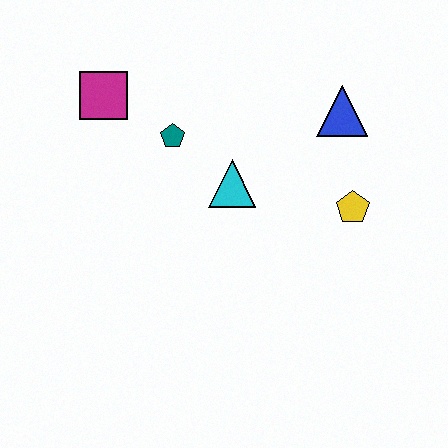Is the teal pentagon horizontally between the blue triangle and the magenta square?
Yes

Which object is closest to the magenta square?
The teal pentagon is closest to the magenta square.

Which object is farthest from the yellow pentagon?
The magenta square is farthest from the yellow pentagon.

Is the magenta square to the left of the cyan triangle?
Yes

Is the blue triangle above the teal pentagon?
Yes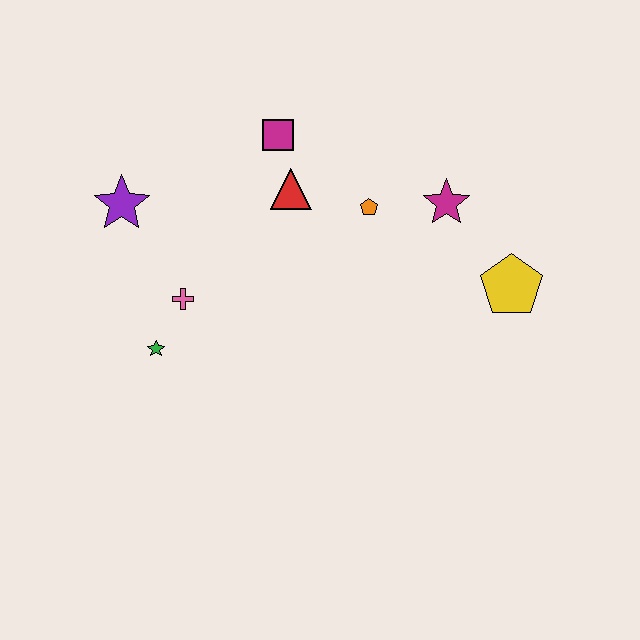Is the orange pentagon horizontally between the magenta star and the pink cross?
Yes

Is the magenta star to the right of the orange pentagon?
Yes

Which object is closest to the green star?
The pink cross is closest to the green star.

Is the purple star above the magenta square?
No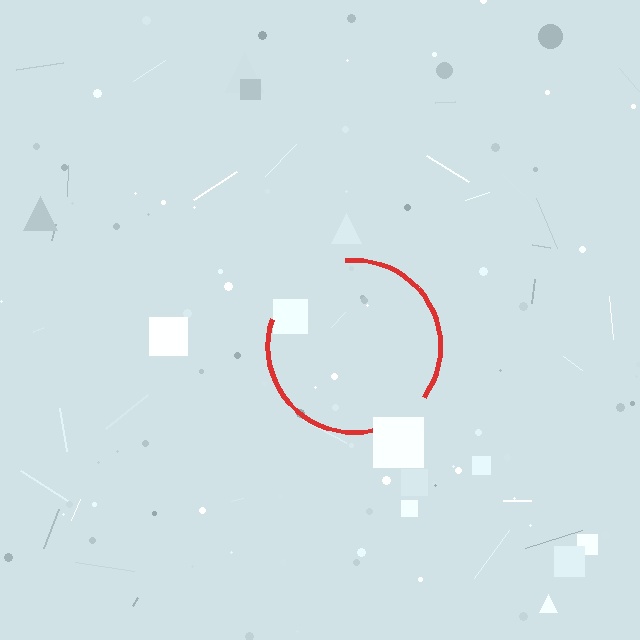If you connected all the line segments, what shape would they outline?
They would outline a circle.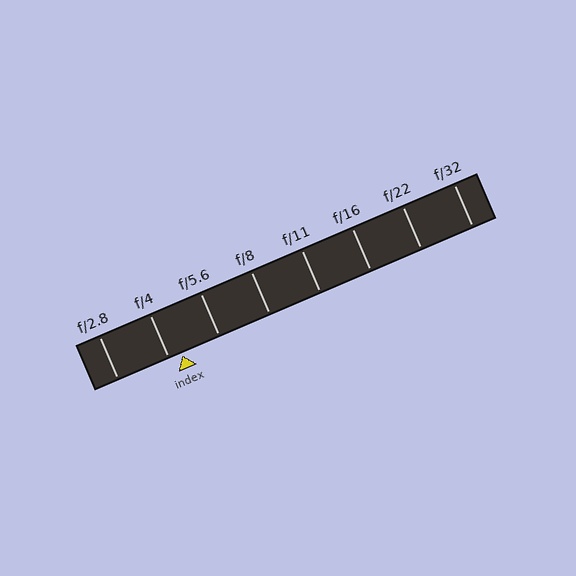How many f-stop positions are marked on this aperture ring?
There are 8 f-stop positions marked.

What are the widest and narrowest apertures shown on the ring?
The widest aperture shown is f/2.8 and the narrowest is f/32.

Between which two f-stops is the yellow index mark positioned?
The index mark is between f/4 and f/5.6.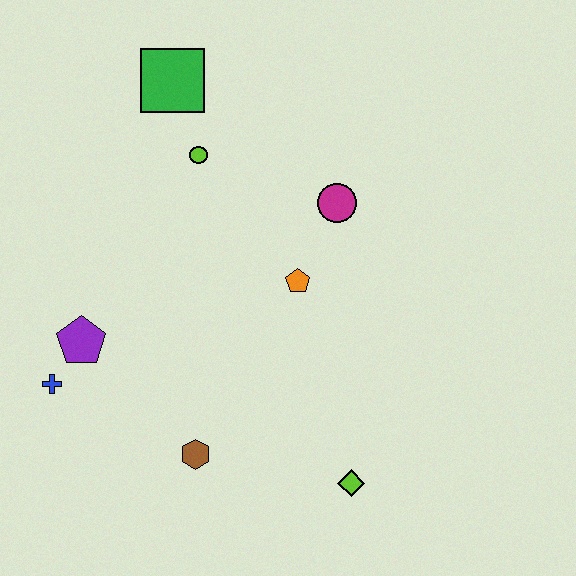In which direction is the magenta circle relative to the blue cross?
The magenta circle is to the right of the blue cross.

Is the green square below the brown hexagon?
No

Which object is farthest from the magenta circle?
The blue cross is farthest from the magenta circle.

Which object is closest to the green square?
The lime circle is closest to the green square.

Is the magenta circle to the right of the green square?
Yes